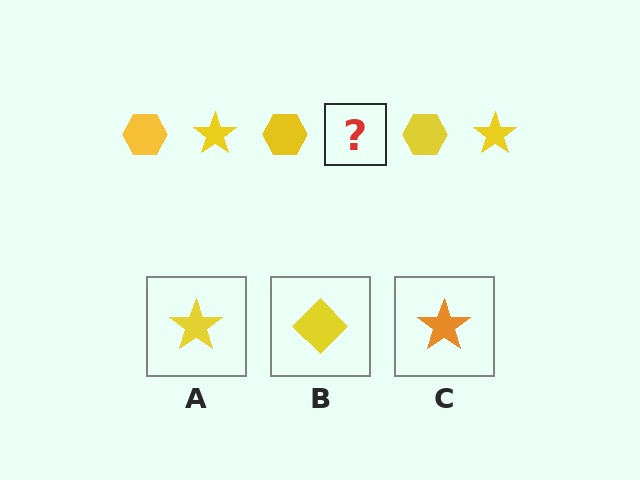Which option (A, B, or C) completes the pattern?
A.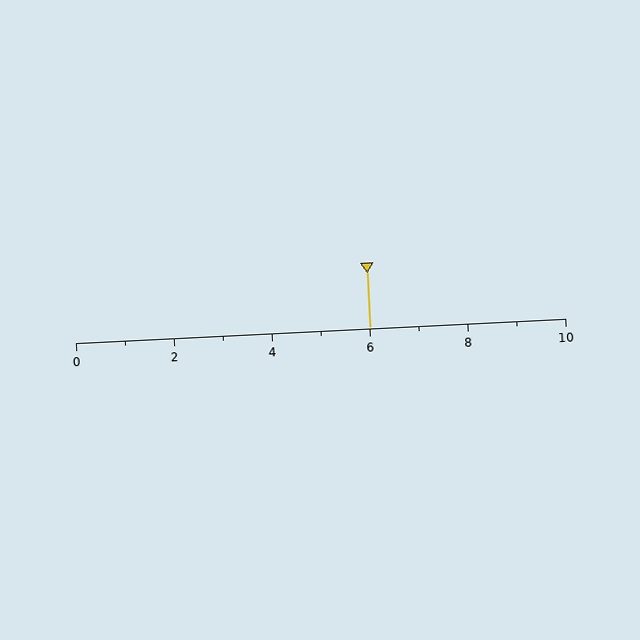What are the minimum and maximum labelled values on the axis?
The axis runs from 0 to 10.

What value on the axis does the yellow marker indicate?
The marker indicates approximately 6.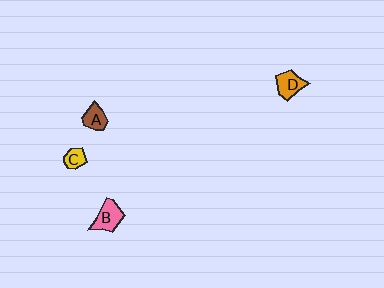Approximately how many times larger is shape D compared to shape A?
Approximately 1.2 times.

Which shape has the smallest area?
Shape C (yellow).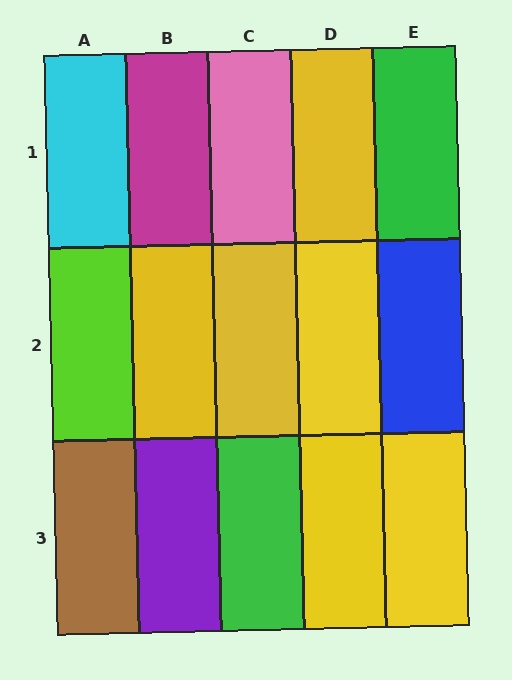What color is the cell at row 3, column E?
Yellow.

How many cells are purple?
1 cell is purple.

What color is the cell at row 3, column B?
Purple.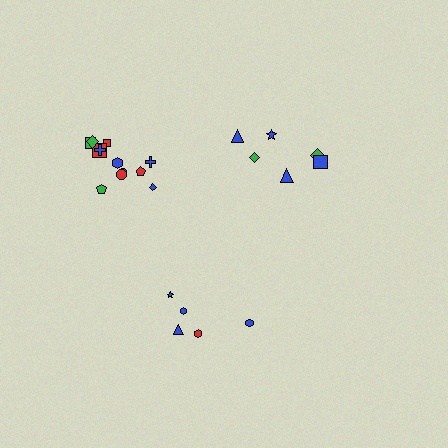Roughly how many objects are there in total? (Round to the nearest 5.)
Roughly 25 objects in total.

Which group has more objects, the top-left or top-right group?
The top-left group.